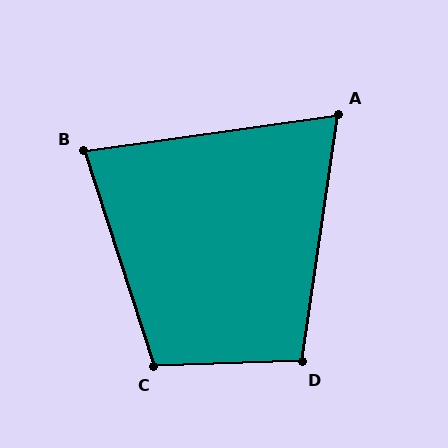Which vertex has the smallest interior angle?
A, at approximately 74 degrees.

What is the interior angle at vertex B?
Approximately 80 degrees (acute).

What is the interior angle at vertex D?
Approximately 100 degrees (obtuse).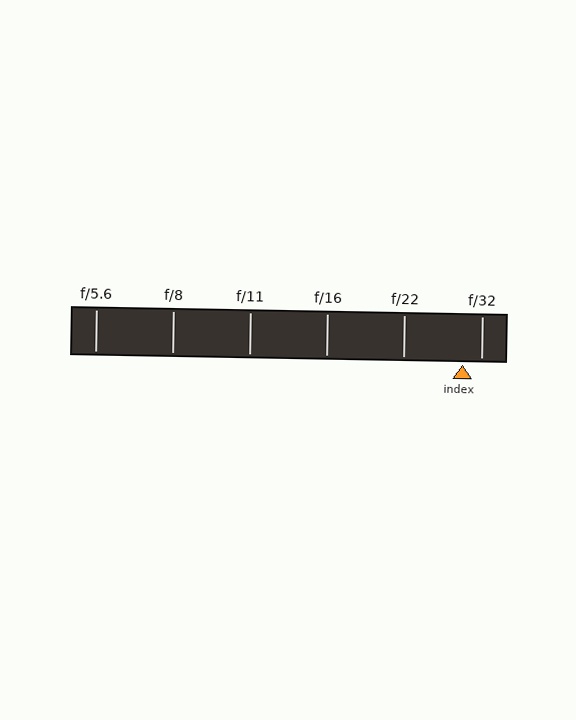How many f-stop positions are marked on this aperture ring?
There are 6 f-stop positions marked.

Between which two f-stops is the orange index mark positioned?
The index mark is between f/22 and f/32.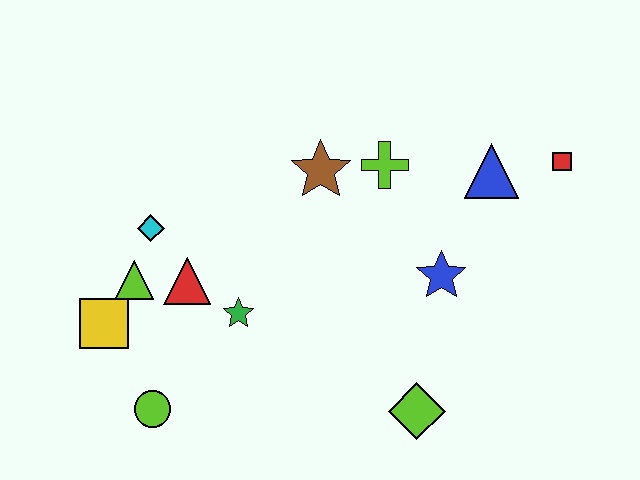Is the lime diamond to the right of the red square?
No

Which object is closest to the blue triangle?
The red square is closest to the blue triangle.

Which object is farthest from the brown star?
The lime circle is farthest from the brown star.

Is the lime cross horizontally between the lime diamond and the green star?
Yes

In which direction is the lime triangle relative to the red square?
The lime triangle is to the left of the red square.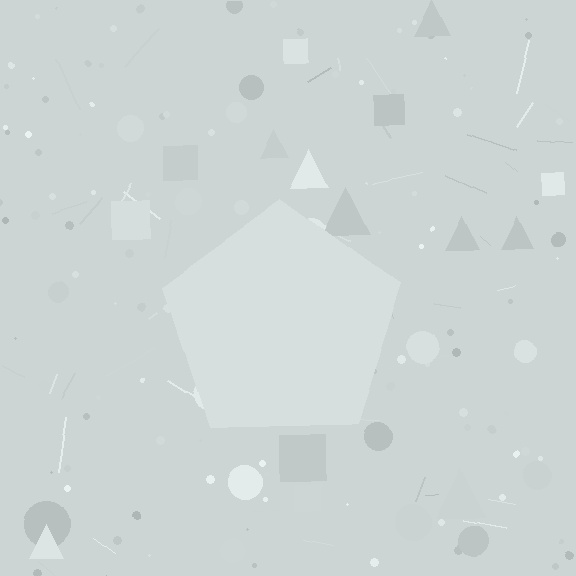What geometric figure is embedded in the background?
A pentagon is embedded in the background.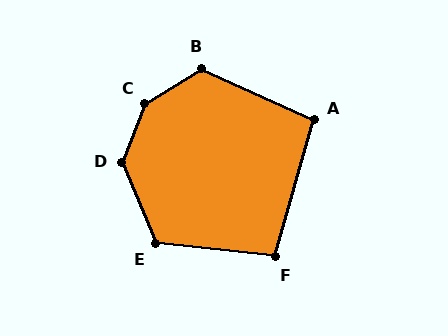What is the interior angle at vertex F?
Approximately 100 degrees (obtuse).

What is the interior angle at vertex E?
Approximately 119 degrees (obtuse).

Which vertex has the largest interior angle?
C, at approximately 143 degrees.